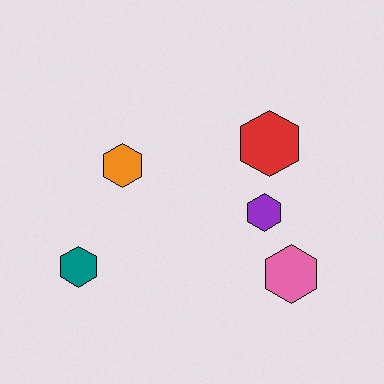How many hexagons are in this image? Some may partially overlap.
There are 5 hexagons.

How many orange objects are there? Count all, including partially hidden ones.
There is 1 orange object.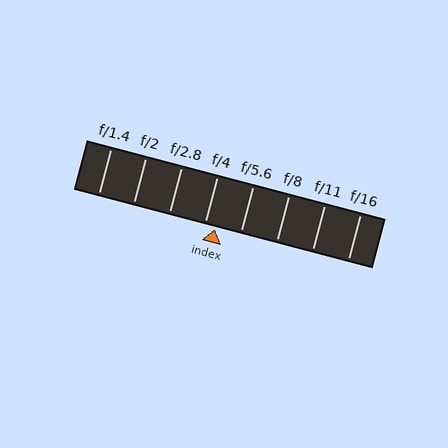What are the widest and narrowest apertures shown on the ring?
The widest aperture shown is f/1.4 and the narrowest is f/16.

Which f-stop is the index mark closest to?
The index mark is closest to f/4.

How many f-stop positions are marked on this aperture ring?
There are 8 f-stop positions marked.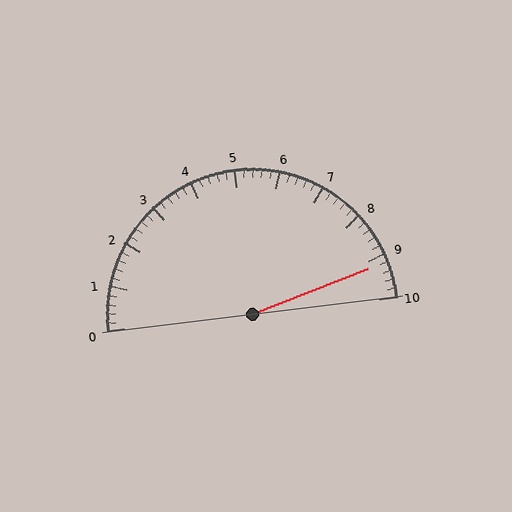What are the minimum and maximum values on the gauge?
The gauge ranges from 0 to 10.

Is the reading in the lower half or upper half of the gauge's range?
The reading is in the upper half of the range (0 to 10).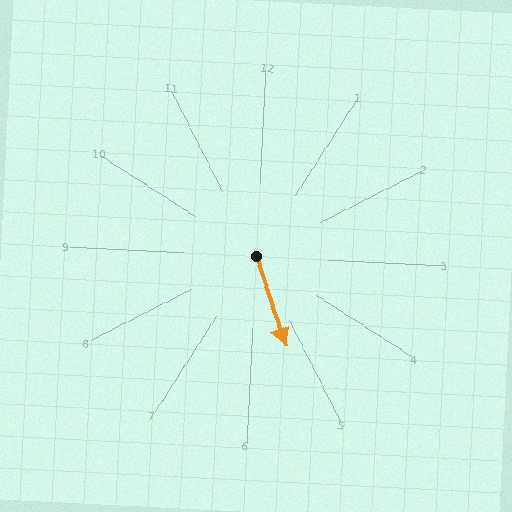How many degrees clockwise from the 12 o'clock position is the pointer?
Approximately 159 degrees.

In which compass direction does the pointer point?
South.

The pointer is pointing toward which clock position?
Roughly 5 o'clock.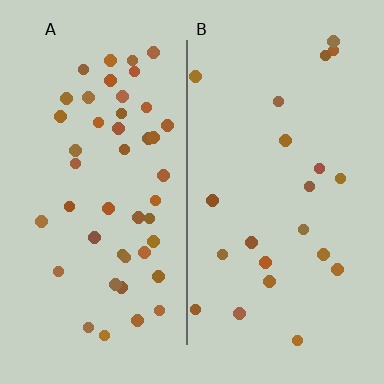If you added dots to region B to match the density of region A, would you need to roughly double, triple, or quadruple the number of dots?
Approximately double.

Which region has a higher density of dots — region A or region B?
A (the left).